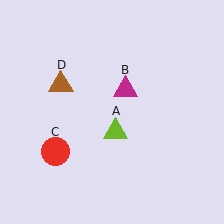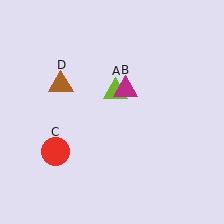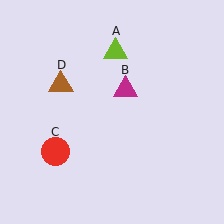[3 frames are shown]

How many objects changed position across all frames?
1 object changed position: lime triangle (object A).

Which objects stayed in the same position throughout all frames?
Magenta triangle (object B) and red circle (object C) and brown triangle (object D) remained stationary.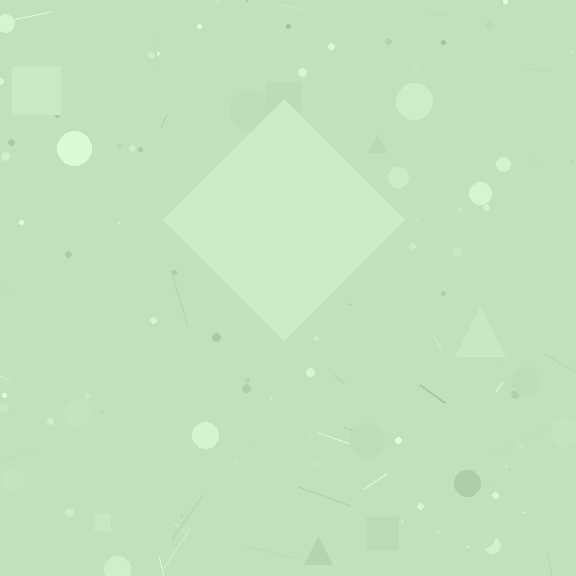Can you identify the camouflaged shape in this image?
The camouflaged shape is a diamond.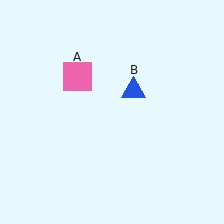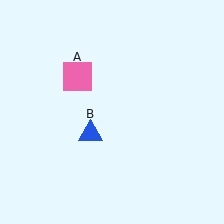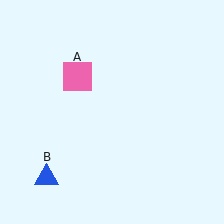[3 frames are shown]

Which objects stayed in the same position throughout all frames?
Pink square (object A) remained stationary.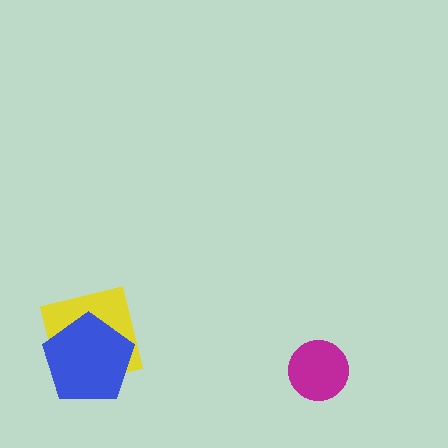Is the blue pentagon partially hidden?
No, no other shape covers it.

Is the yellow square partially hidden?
Yes, it is partially covered by another shape.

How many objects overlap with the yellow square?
1 object overlaps with the yellow square.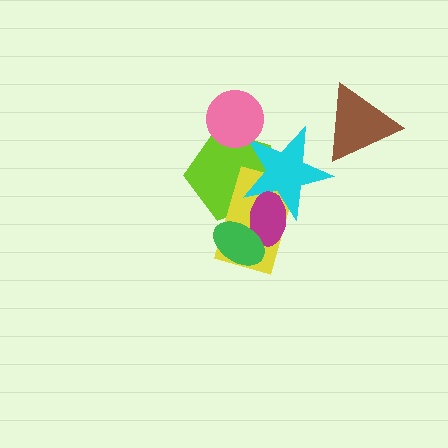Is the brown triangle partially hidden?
No, no other shape covers it.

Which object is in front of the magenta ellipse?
The green ellipse is in front of the magenta ellipse.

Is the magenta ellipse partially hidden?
Yes, it is partially covered by another shape.